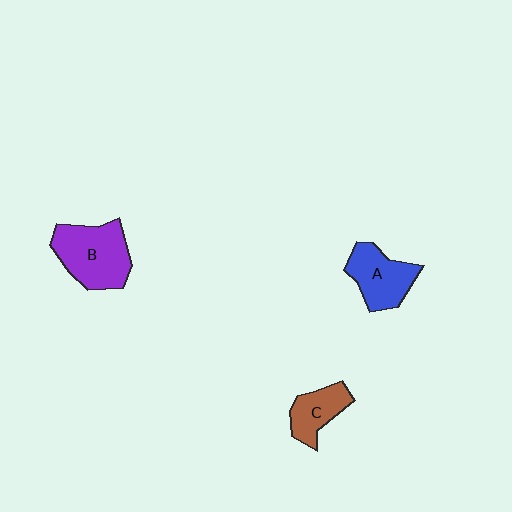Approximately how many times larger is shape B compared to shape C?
Approximately 1.8 times.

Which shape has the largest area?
Shape B (purple).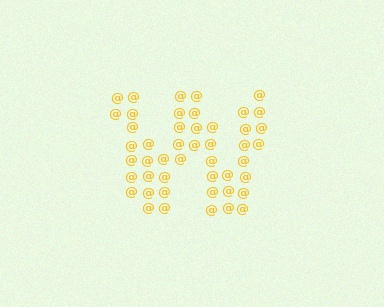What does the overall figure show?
The overall figure shows the letter W.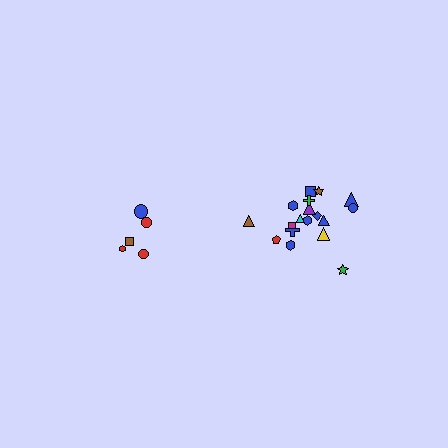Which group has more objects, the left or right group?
The right group.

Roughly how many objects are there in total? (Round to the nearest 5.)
Roughly 25 objects in total.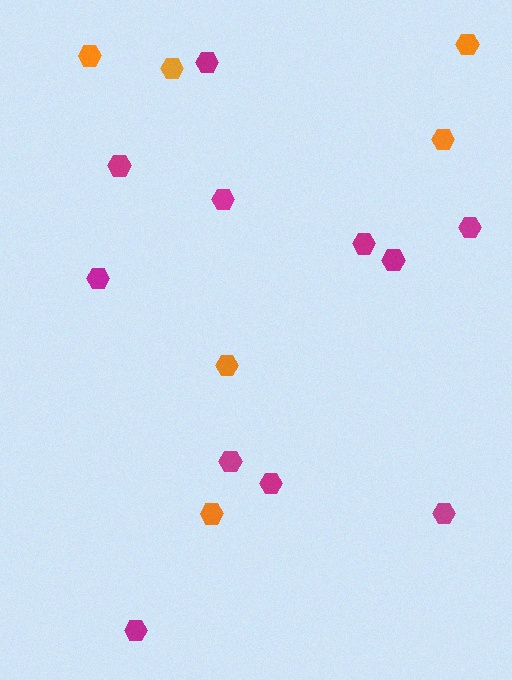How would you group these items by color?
There are 2 groups: one group of magenta hexagons (11) and one group of orange hexagons (6).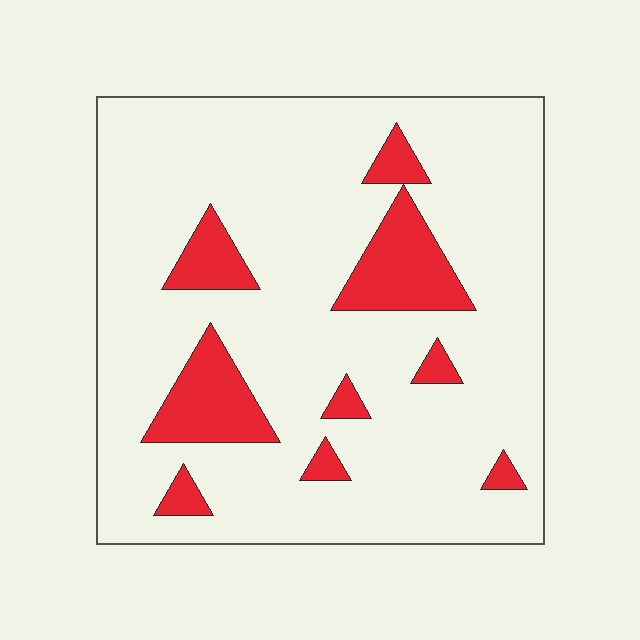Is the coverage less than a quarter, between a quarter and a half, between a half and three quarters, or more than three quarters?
Less than a quarter.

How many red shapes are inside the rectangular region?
9.